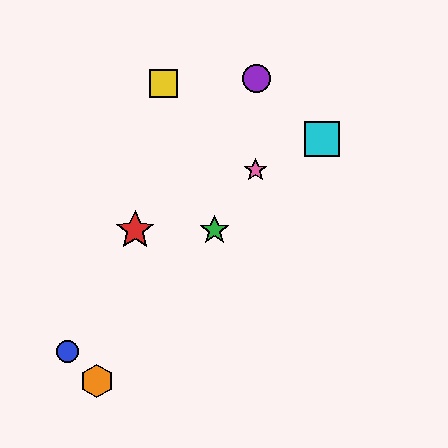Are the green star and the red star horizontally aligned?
Yes, both are at y≈230.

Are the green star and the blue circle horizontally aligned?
No, the green star is at y≈230 and the blue circle is at y≈352.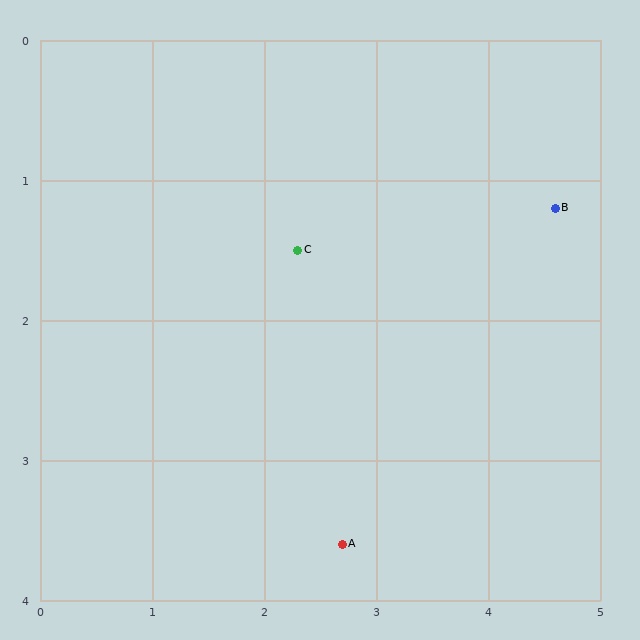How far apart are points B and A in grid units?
Points B and A are about 3.1 grid units apart.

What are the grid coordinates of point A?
Point A is at approximately (2.7, 3.6).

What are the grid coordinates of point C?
Point C is at approximately (2.3, 1.5).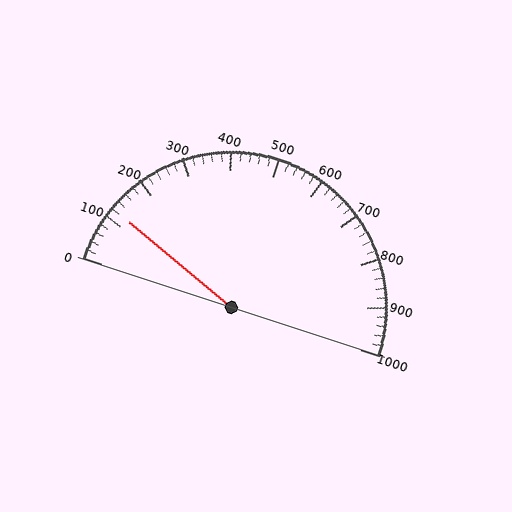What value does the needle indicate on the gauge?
The needle indicates approximately 120.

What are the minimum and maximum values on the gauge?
The gauge ranges from 0 to 1000.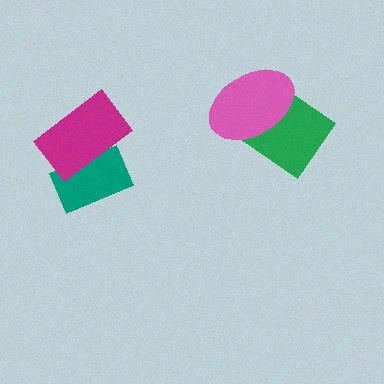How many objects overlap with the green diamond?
1 object overlaps with the green diamond.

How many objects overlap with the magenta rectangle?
1 object overlaps with the magenta rectangle.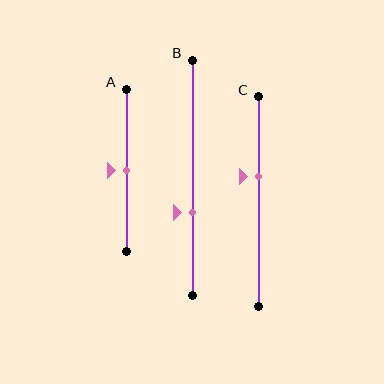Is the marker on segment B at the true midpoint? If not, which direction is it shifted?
No, the marker on segment B is shifted downward by about 15% of the segment length.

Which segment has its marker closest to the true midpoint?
Segment A has its marker closest to the true midpoint.